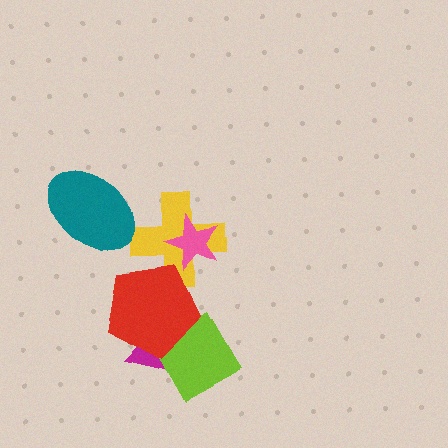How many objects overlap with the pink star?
1 object overlaps with the pink star.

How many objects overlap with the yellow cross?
2 objects overlap with the yellow cross.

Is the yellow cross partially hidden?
Yes, it is partially covered by another shape.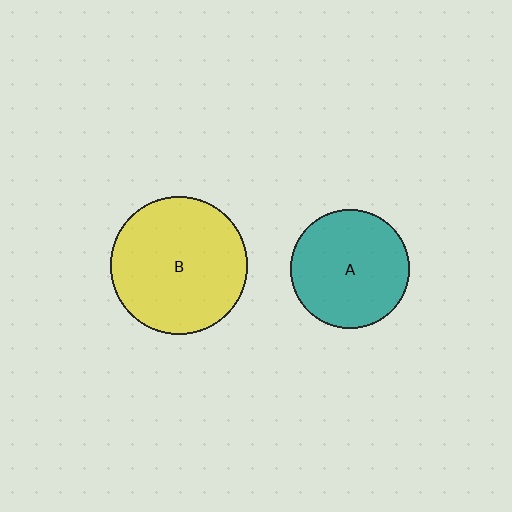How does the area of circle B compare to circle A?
Approximately 1.3 times.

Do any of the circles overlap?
No, none of the circles overlap.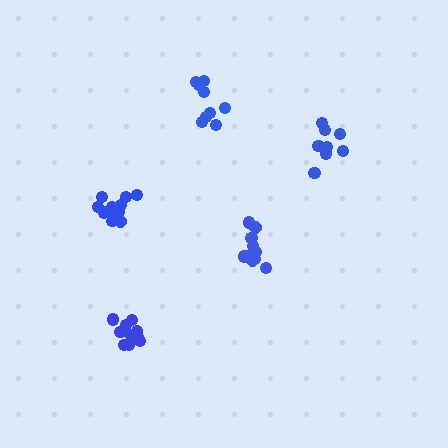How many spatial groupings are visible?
There are 5 spatial groupings.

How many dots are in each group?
Group 1: 8 dots, Group 2: 12 dots, Group 3: 10 dots, Group 4: 11 dots, Group 5: 9 dots (50 total).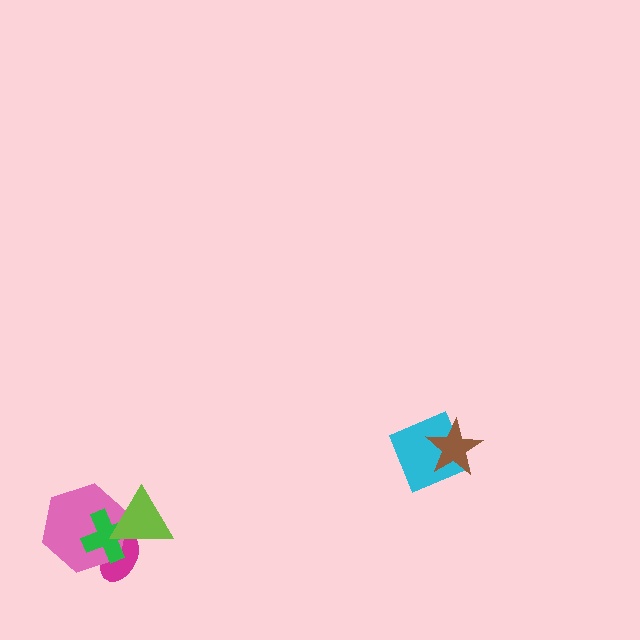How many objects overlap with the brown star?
1 object overlaps with the brown star.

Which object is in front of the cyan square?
The brown star is in front of the cyan square.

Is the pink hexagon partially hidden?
Yes, it is partially covered by another shape.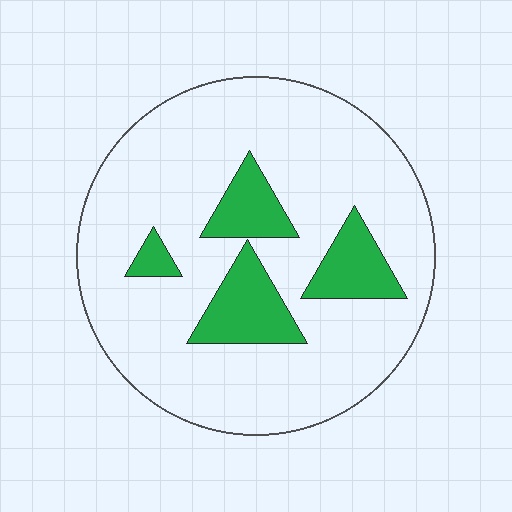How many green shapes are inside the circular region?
4.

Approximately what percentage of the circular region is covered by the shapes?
Approximately 15%.